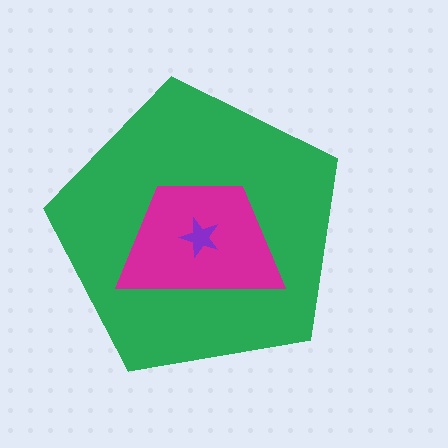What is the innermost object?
The purple star.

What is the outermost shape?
The green pentagon.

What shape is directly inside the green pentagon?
The magenta trapezoid.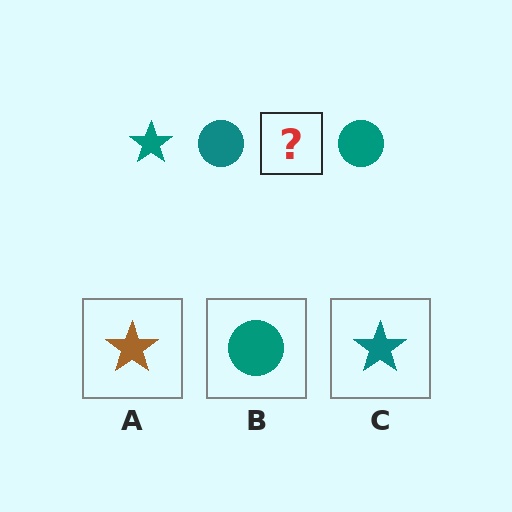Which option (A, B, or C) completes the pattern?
C.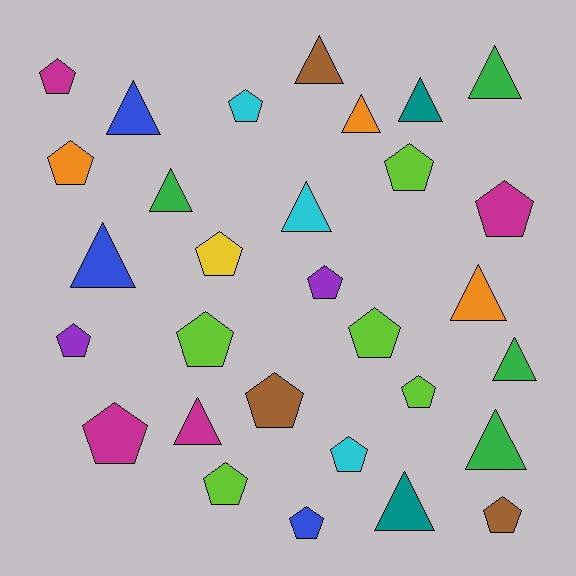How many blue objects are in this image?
There are 3 blue objects.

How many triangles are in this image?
There are 13 triangles.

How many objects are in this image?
There are 30 objects.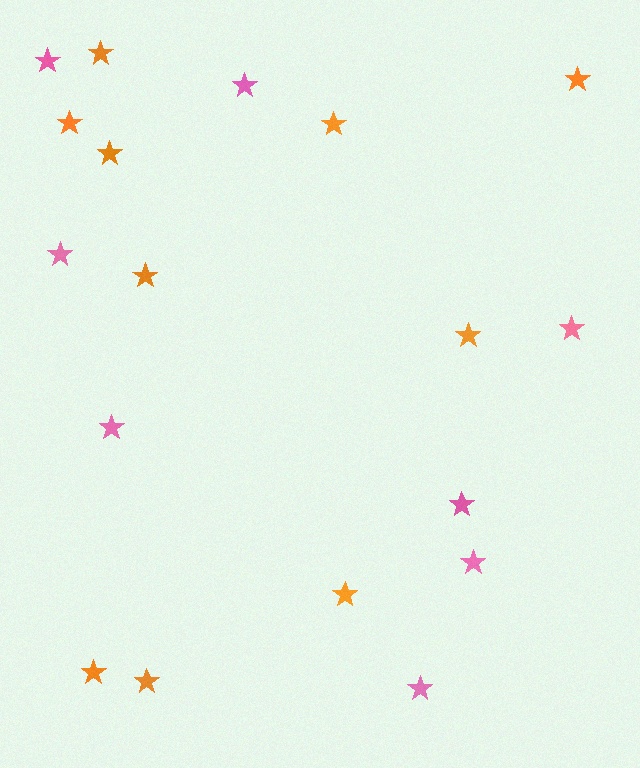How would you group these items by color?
There are 2 groups: one group of pink stars (8) and one group of orange stars (10).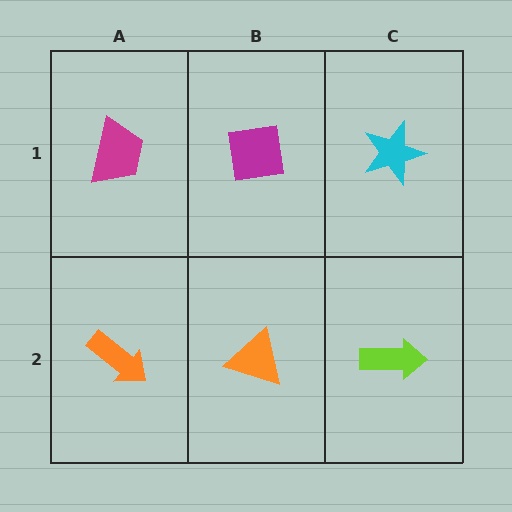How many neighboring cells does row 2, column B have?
3.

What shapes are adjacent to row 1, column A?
An orange arrow (row 2, column A), a magenta square (row 1, column B).